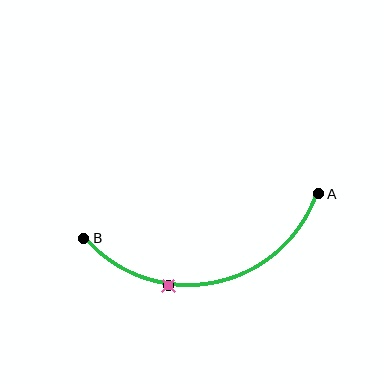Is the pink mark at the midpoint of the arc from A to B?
No. The pink mark lies on the arc but is closer to endpoint B. The arc midpoint would be at the point on the curve equidistant along the arc from both A and B.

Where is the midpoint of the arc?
The arc midpoint is the point on the curve farthest from the straight line joining A and B. It sits below that line.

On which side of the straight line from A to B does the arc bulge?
The arc bulges below the straight line connecting A and B.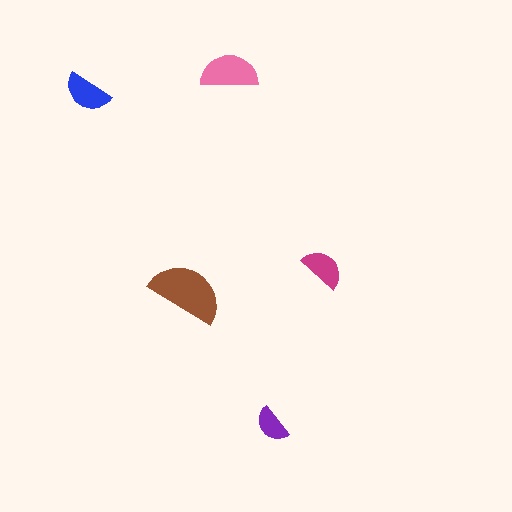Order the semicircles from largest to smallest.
the brown one, the pink one, the blue one, the magenta one, the purple one.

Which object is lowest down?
The purple semicircle is bottommost.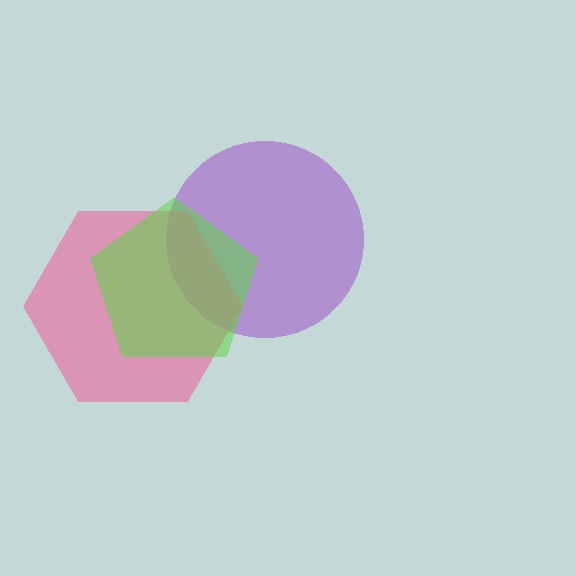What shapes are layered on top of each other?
The layered shapes are: a purple circle, a pink hexagon, a lime pentagon.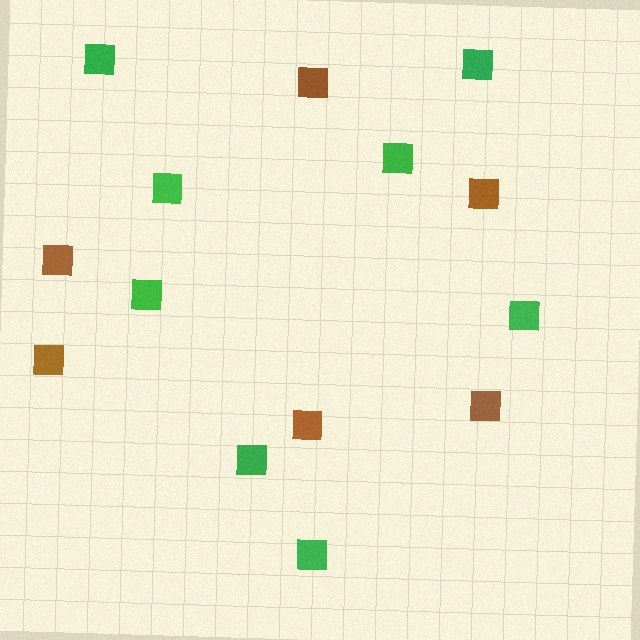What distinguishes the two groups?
There are 2 groups: one group of brown squares (6) and one group of green squares (8).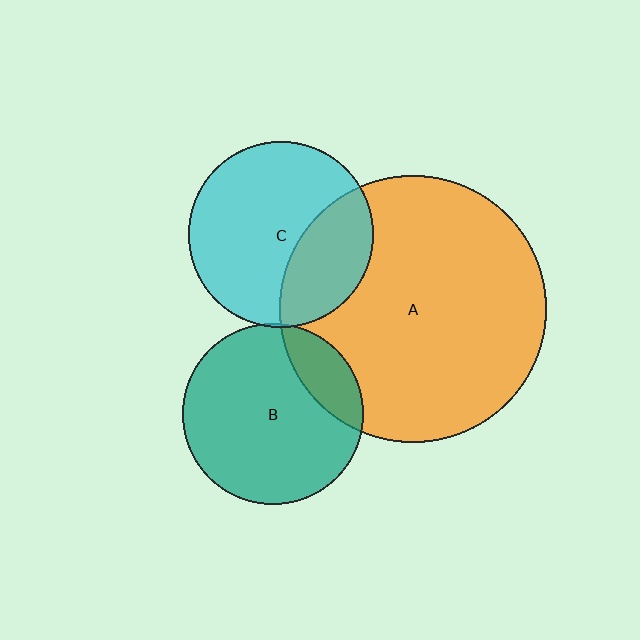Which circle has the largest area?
Circle A (orange).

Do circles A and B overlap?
Yes.